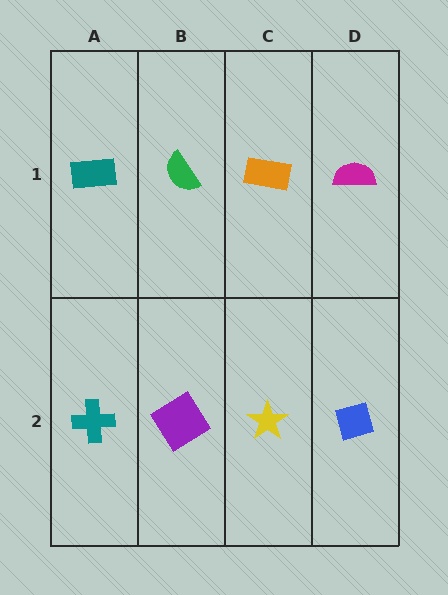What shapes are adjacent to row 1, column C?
A yellow star (row 2, column C), a green semicircle (row 1, column B), a magenta semicircle (row 1, column D).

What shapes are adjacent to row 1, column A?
A teal cross (row 2, column A), a green semicircle (row 1, column B).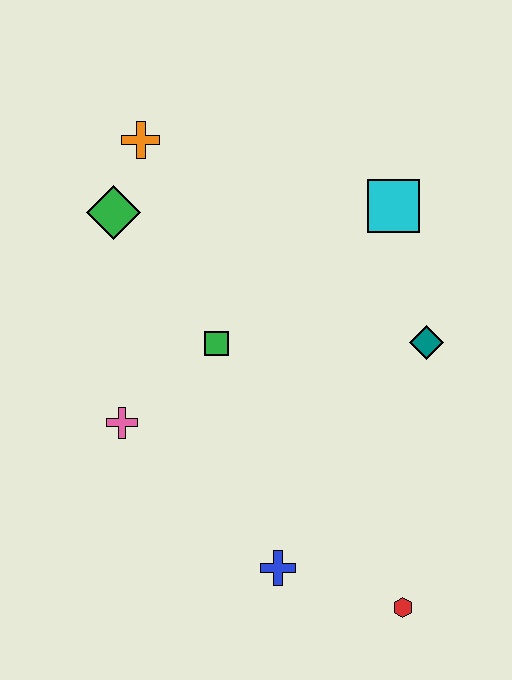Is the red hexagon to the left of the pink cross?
No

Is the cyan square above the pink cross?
Yes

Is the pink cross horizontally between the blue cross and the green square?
No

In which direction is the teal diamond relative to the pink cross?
The teal diamond is to the right of the pink cross.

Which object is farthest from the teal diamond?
The orange cross is farthest from the teal diamond.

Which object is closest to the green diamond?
The orange cross is closest to the green diamond.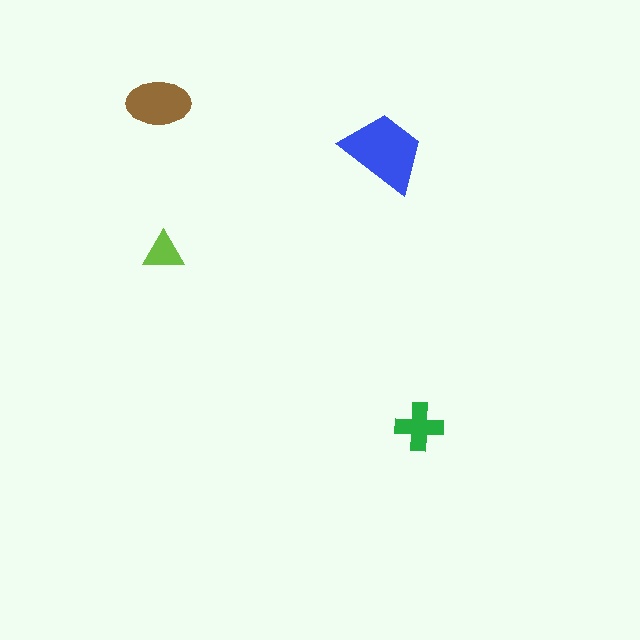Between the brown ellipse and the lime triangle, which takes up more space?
The brown ellipse.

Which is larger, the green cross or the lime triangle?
The green cross.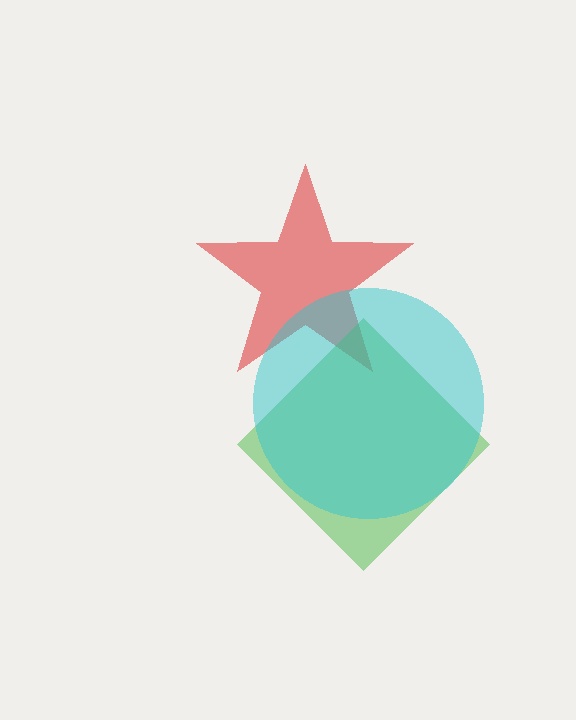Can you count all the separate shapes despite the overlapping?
Yes, there are 3 separate shapes.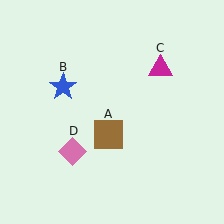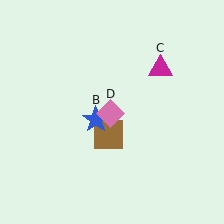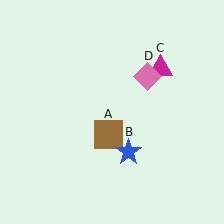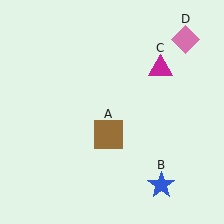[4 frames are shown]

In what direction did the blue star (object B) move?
The blue star (object B) moved down and to the right.